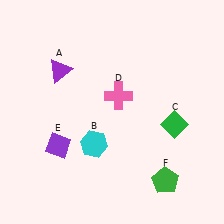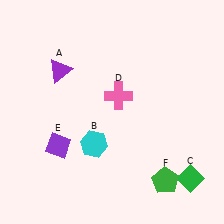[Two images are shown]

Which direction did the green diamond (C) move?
The green diamond (C) moved down.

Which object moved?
The green diamond (C) moved down.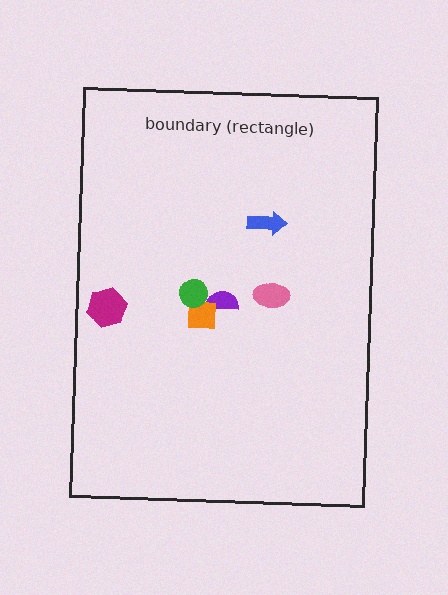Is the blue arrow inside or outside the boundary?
Inside.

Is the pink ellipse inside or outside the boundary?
Inside.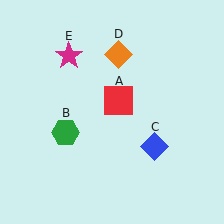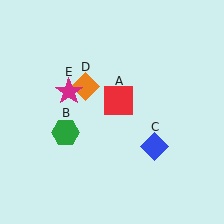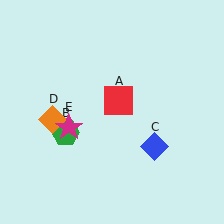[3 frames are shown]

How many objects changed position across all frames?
2 objects changed position: orange diamond (object D), magenta star (object E).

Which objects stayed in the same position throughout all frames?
Red square (object A) and green hexagon (object B) and blue diamond (object C) remained stationary.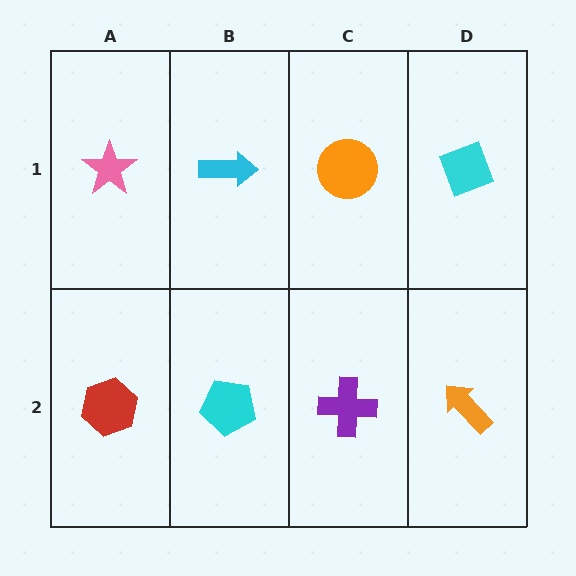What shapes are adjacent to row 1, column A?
A red hexagon (row 2, column A), a cyan arrow (row 1, column B).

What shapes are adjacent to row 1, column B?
A cyan pentagon (row 2, column B), a pink star (row 1, column A), an orange circle (row 1, column C).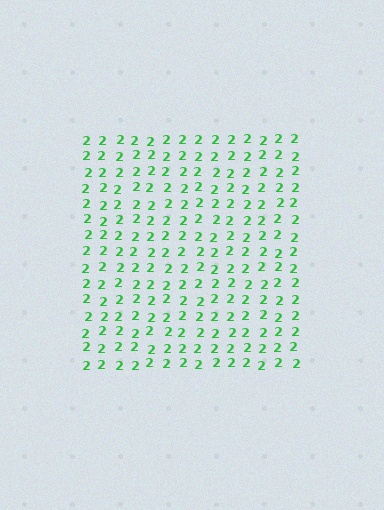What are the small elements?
The small elements are digit 2's.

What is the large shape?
The large shape is a square.